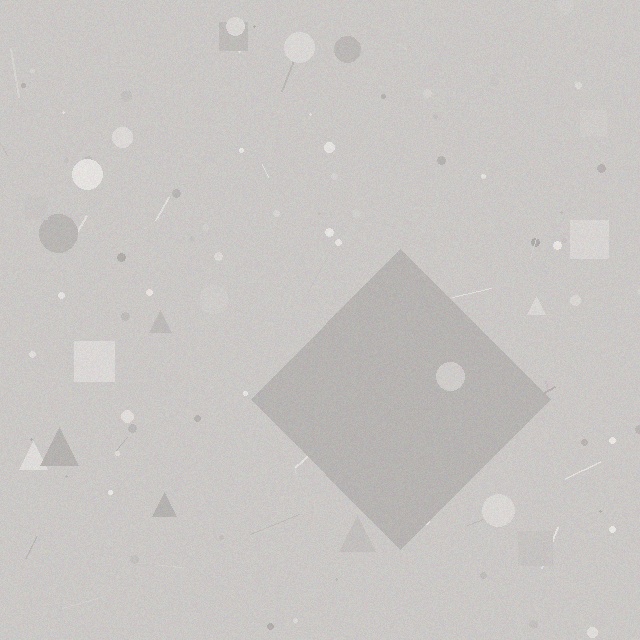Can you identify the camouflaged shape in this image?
The camouflaged shape is a diamond.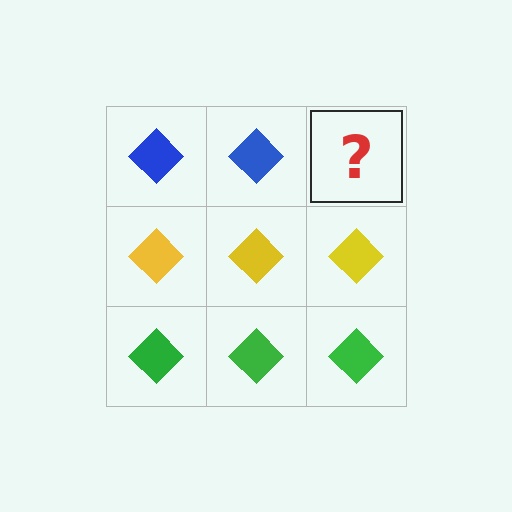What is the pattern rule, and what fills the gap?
The rule is that each row has a consistent color. The gap should be filled with a blue diamond.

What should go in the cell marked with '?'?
The missing cell should contain a blue diamond.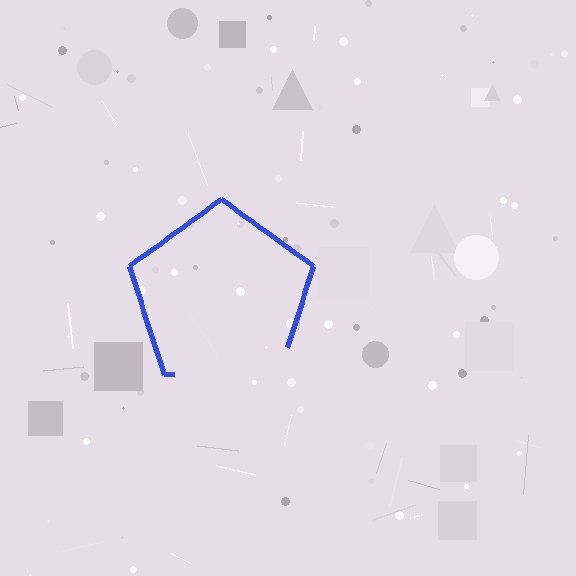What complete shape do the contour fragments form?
The contour fragments form a pentagon.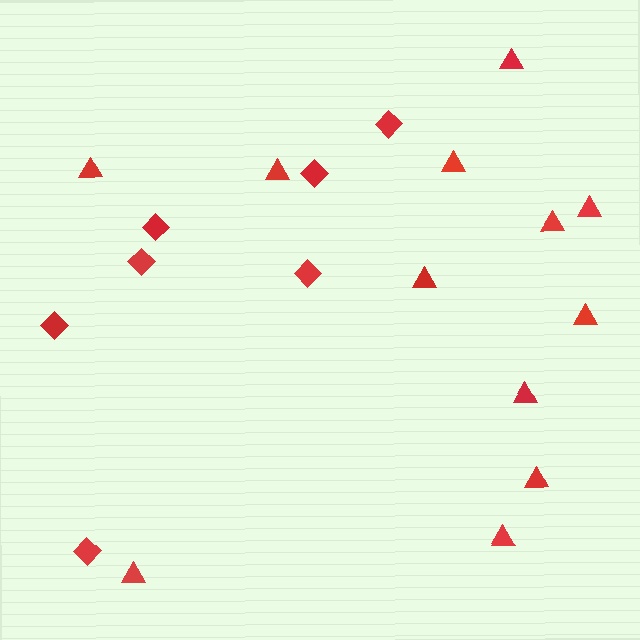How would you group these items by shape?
There are 2 groups: one group of diamonds (7) and one group of triangles (12).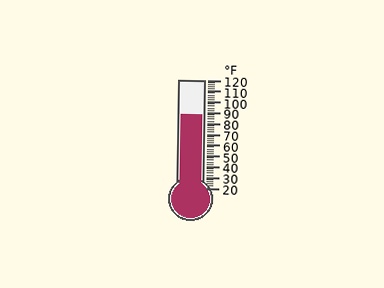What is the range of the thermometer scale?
The thermometer scale ranges from 20°F to 120°F.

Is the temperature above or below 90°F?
The temperature is below 90°F.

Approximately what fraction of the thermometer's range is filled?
The thermometer is filled to approximately 70% of its range.